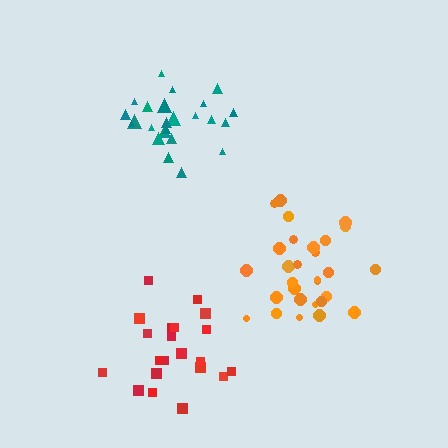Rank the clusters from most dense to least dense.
teal, orange, red.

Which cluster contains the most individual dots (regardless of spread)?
Orange (29).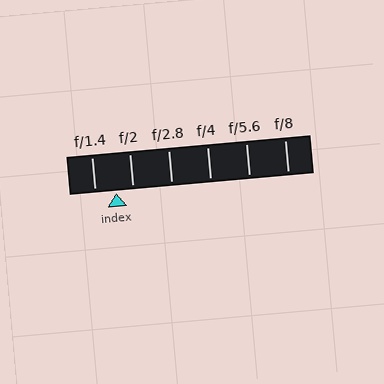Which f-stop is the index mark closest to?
The index mark is closest to f/2.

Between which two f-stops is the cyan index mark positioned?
The index mark is between f/1.4 and f/2.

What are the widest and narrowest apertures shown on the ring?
The widest aperture shown is f/1.4 and the narrowest is f/8.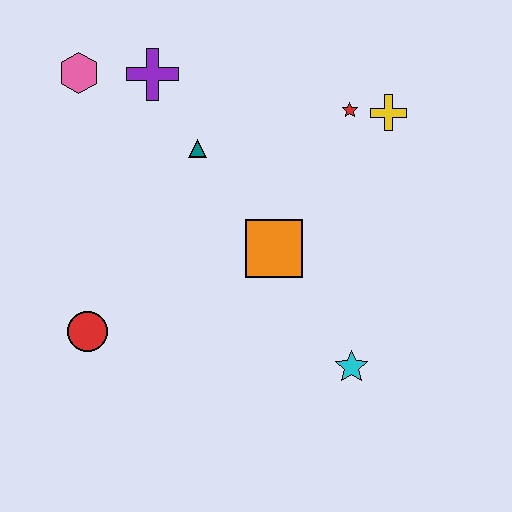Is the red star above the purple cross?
No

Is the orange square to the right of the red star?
No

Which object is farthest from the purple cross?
The cyan star is farthest from the purple cross.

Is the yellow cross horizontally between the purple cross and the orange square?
No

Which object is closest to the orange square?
The teal triangle is closest to the orange square.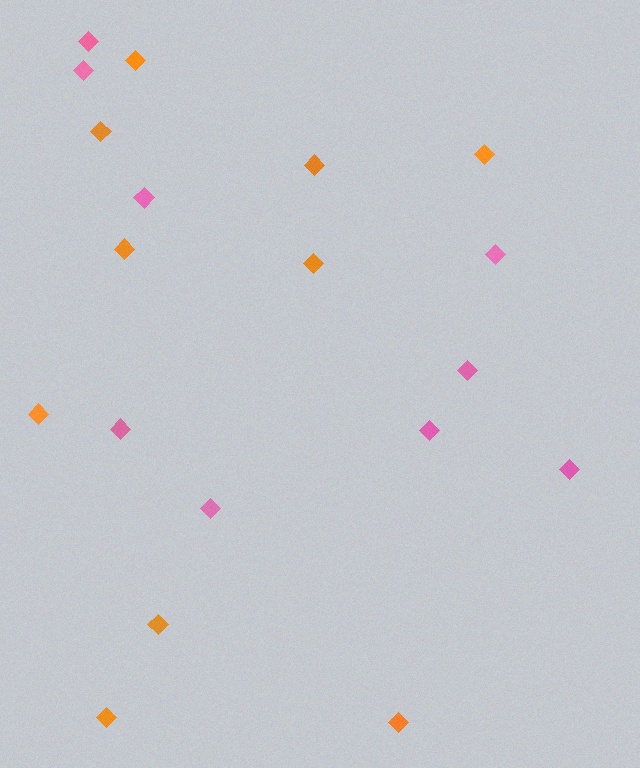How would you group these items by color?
There are 2 groups: one group of pink diamonds (9) and one group of orange diamonds (10).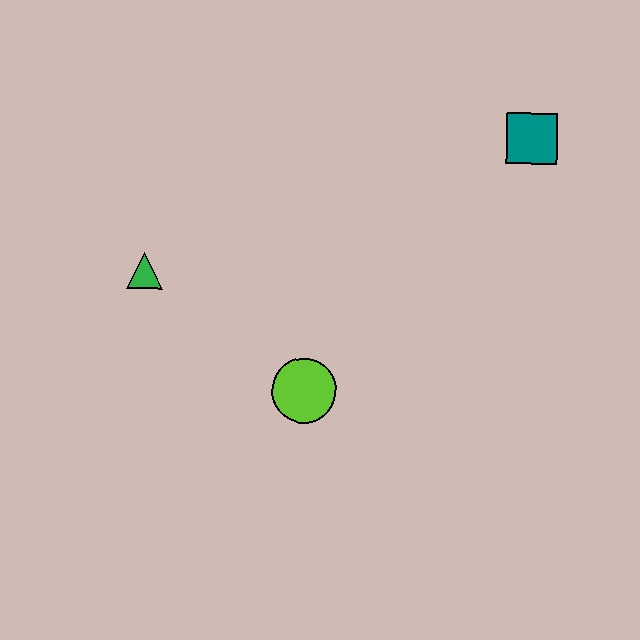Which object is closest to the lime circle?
The green triangle is closest to the lime circle.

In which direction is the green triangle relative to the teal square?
The green triangle is to the left of the teal square.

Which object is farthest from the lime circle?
The teal square is farthest from the lime circle.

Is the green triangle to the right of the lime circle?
No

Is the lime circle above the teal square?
No